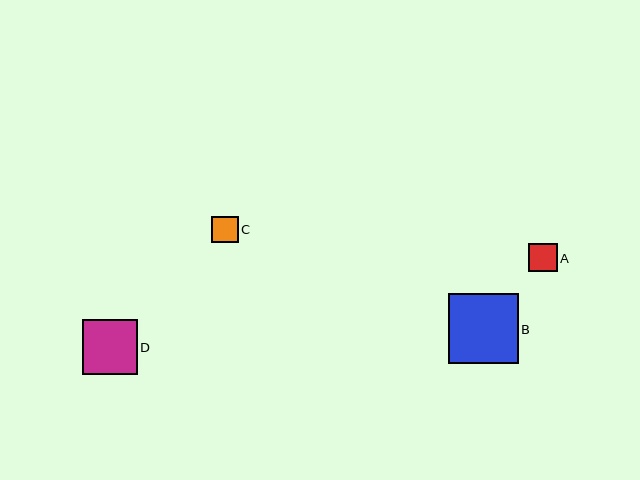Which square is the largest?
Square B is the largest with a size of approximately 70 pixels.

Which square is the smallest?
Square C is the smallest with a size of approximately 26 pixels.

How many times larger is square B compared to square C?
Square B is approximately 2.7 times the size of square C.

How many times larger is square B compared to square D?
Square B is approximately 1.3 times the size of square D.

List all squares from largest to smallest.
From largest to smallest: B, D, A, C.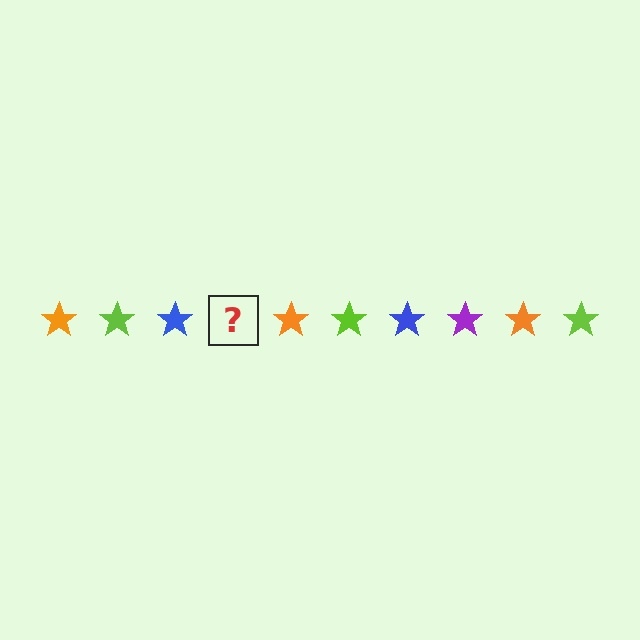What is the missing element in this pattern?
The missing element is a purple star.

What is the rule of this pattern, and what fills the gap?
The rule is that the pattern cycles through orange, lime, blue, purple stars. The gap should be filled with a purple star.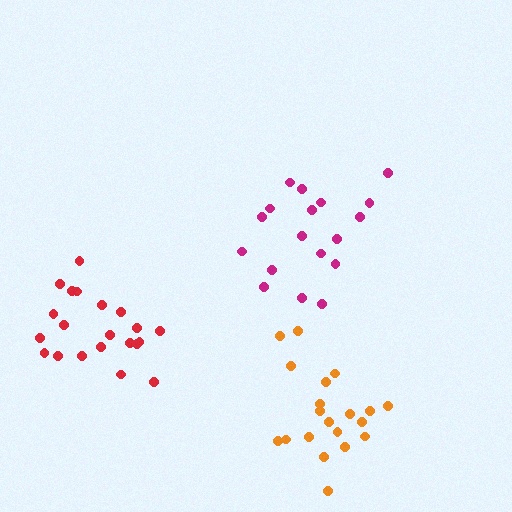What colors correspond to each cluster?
The clusters are colored: red, orange, magenta.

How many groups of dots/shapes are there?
There are 3 groups.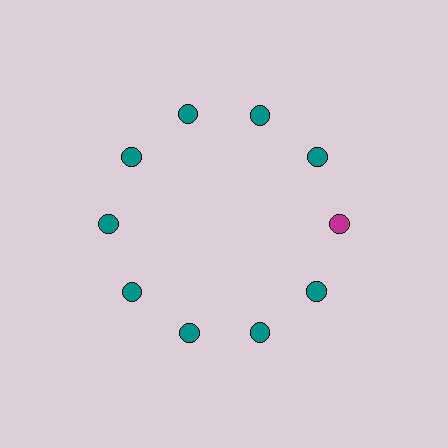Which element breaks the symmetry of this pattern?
The magenta circle at roughly the 3 o'clock position breaks the symmetry. All other shapes are teal circles.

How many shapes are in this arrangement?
There are 10 shapes arranged in a ring pattern.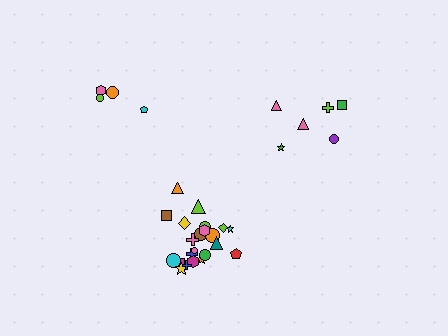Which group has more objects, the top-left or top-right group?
The top-right group.